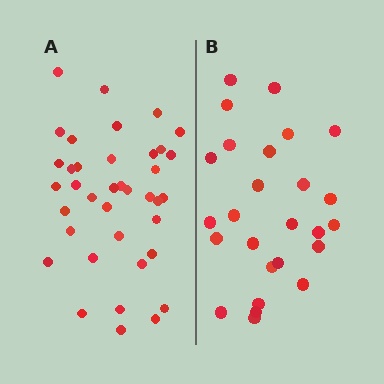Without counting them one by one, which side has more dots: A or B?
Region A (the left region) has more dots.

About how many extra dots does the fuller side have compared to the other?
Region A has roughly 12 or so more dots than region B.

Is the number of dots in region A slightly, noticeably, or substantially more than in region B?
Region A has substantially more. The ratio is roughly 1.5 to 1.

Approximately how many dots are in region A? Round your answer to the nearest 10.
About 40 dots. (The exact count is 38, which rounds to 40.)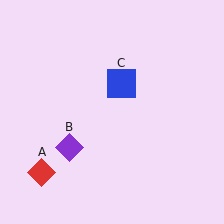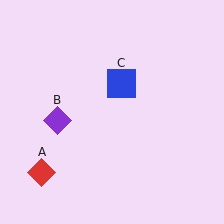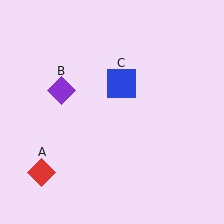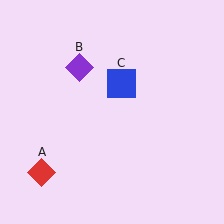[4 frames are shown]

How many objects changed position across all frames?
1 object changed position: purple diamond (object B).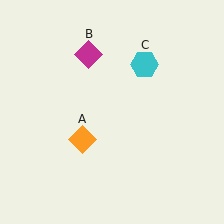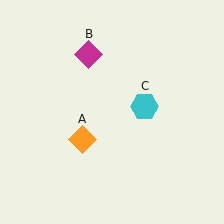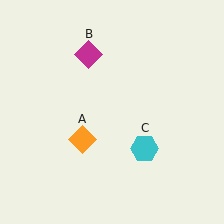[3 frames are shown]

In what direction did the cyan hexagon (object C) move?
The cyan hexagon (object C) moved down.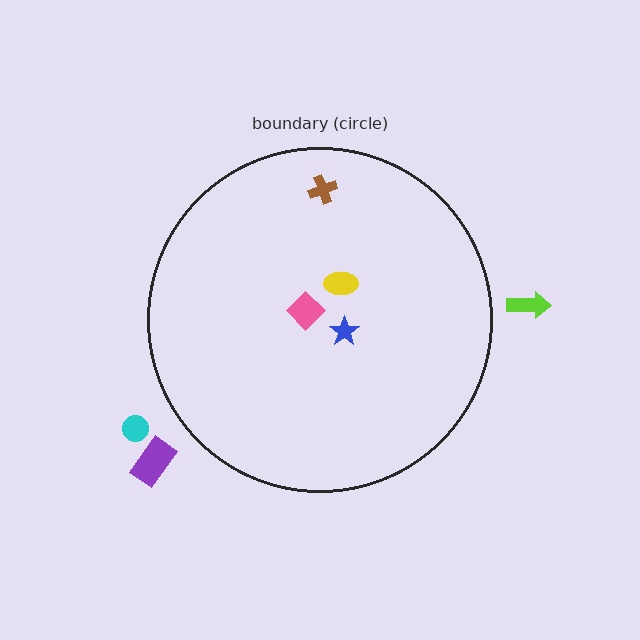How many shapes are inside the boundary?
4 inside, 3 outside.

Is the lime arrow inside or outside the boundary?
Outside.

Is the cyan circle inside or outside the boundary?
Outside.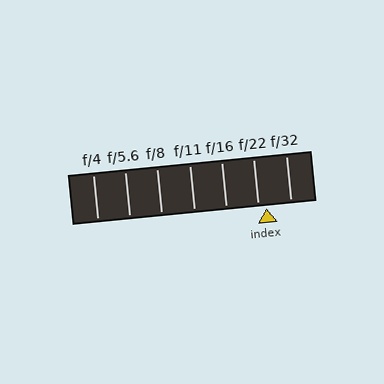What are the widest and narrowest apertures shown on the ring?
The widest aperture shown is f/4 and the narrowest is f/32.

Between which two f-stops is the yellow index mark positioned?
The index mark is between f/22 and f/32.